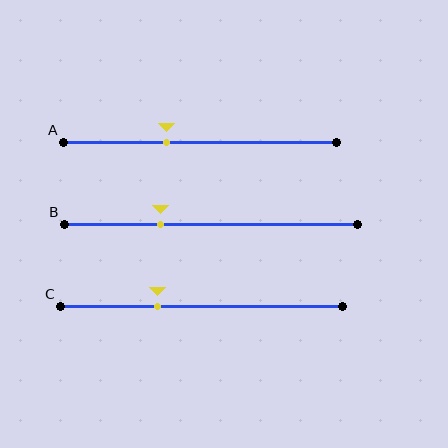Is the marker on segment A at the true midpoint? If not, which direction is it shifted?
No, the marker on segment A is shifted to the left by about 12% of the segment length.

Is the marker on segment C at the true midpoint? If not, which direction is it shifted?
No, the marker on segment C is shifted to the left by about 16% of the segment length.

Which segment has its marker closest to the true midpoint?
Segment A has its marker closest to the true midpoint.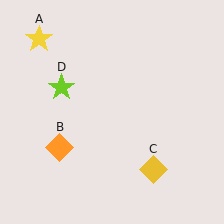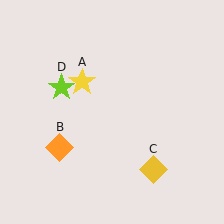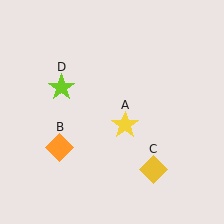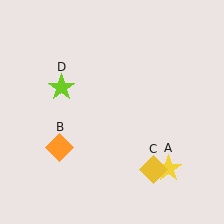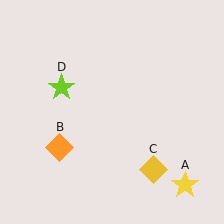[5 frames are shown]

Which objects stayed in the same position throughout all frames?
Orange diamond (object B) and yellow diamond (object C) and lime star (object D) remained stationary.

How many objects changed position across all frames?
1 object changed position: yellow star (object A).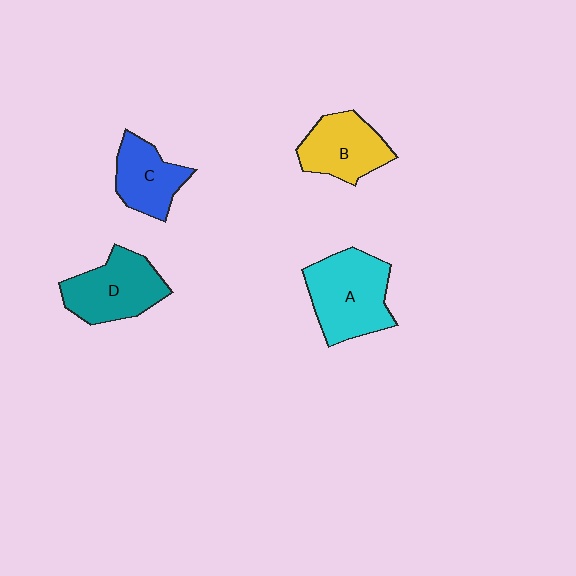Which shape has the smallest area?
Shape C (blue).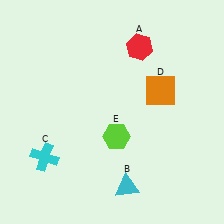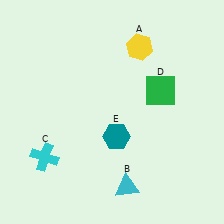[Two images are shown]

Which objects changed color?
A changed from red to yellow. D changed from orange to green. E changed from lime to teal.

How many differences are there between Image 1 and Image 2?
There are 3 differences between the two images.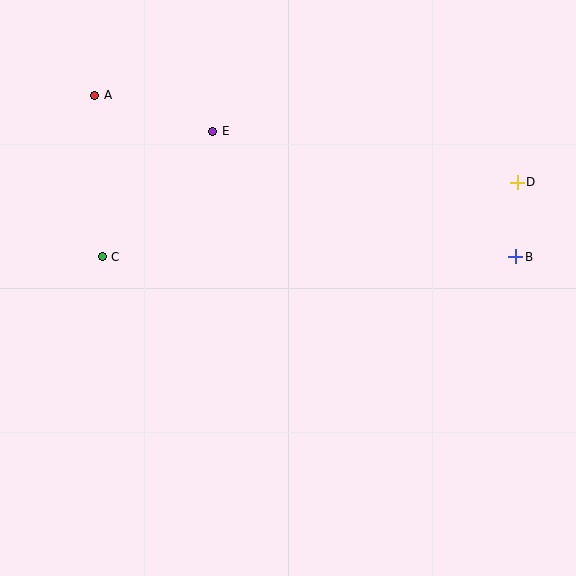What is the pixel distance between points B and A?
The distance between B and A is 451 pixels.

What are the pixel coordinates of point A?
Point A is at (95, 95).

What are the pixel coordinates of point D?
Point D is at (517, 183).